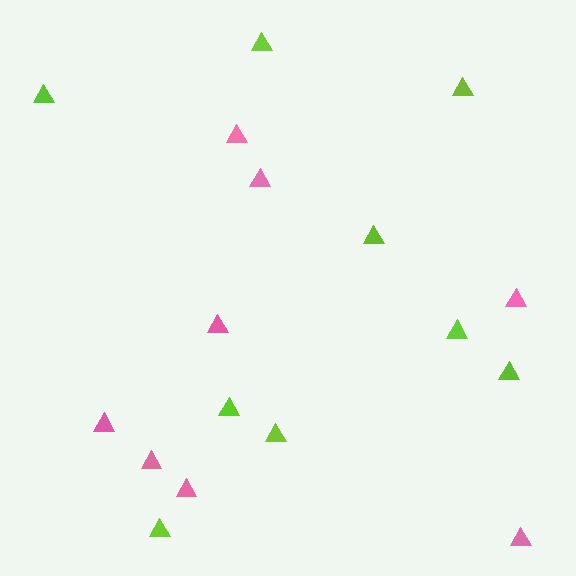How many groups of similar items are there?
There are 2 groups: one group of lime triangles (9) and one group of pink triangles (8).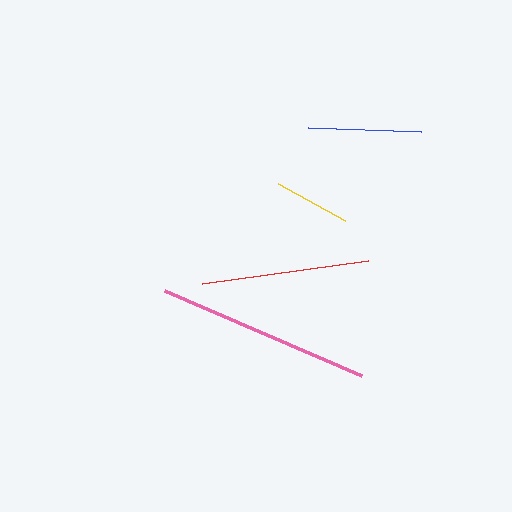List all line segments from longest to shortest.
From longest to shortest: pink, red, blue, yellow.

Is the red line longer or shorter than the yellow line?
The red line is longer than the yellow line.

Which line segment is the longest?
The pink line is the longest at approximately 214 pixels.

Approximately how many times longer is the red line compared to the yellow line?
The red line is approximately 2.2 times the length of the yellow line.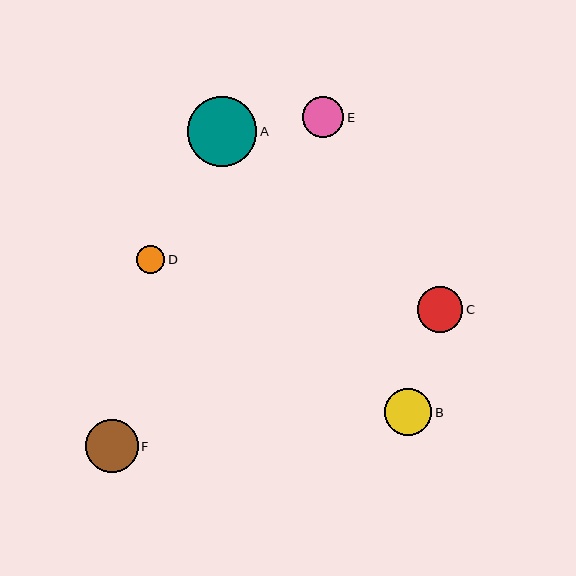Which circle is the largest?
Circle A is the largest with a size of approximately 70 pixels.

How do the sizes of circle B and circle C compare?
Circle B and circle C are approximately the same size.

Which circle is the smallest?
Circle D is the smallest with a size of approximately 28 pixels.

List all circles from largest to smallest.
From largest to smallest: A, F, B, C, E, D.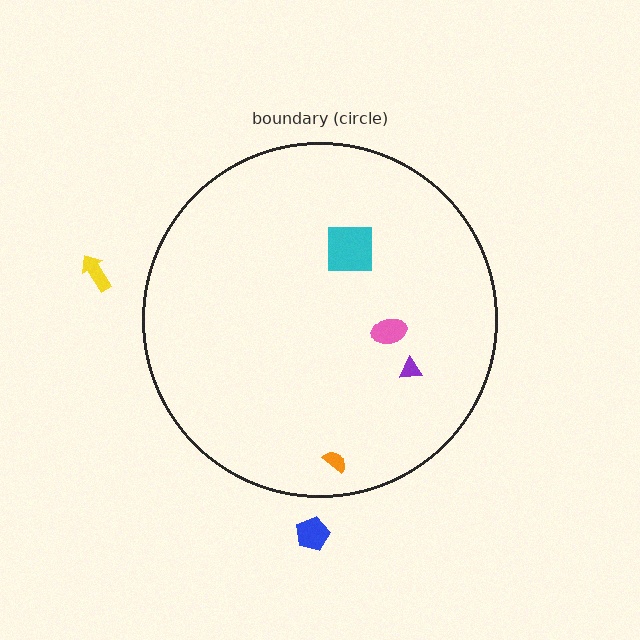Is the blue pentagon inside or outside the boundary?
Outside.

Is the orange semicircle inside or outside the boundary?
Inside.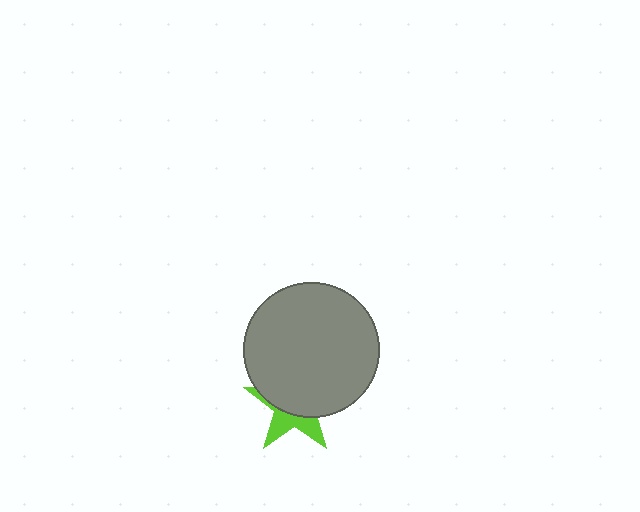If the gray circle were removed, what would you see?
You would see the complete lime star.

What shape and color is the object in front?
The object in front is a gray circle.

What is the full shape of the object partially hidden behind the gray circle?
The partially hidden object is a lime star.